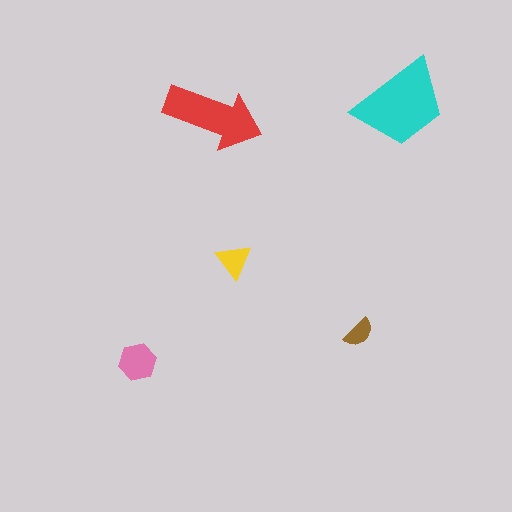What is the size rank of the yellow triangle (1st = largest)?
4th.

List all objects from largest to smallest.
The cyan trapezoid, the red arrow, the pink hexagon, the yellow triangle, the brown semicircle.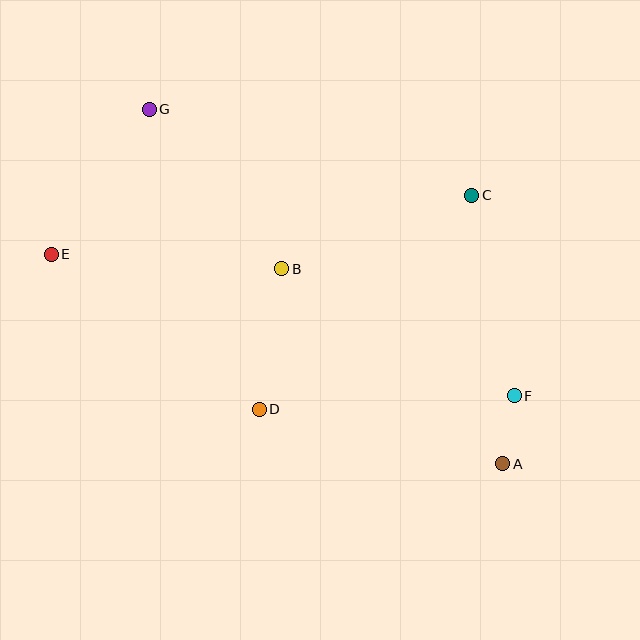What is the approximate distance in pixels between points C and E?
The distance between C and E is approximately 425 pixels.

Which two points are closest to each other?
Points A and F are closest to each other.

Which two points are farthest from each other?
Points A and G are farthest from each other.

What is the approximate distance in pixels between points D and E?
The distance between D and E is approximately 259 pixels.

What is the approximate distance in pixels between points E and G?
The distance between E and G is approximately 175 pixels.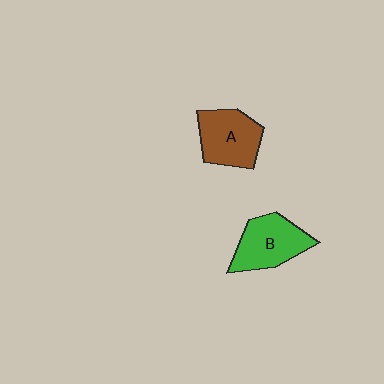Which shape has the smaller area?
Shape A (brown).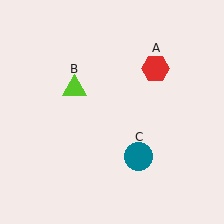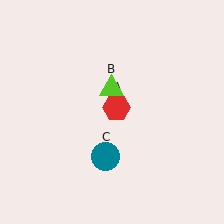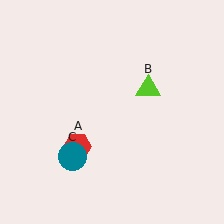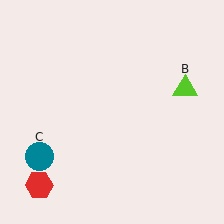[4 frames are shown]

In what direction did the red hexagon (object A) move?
The red hexagon (object A) moved down and to the left.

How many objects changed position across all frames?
3 objects changed position: red hexagon (object A), lime triangle (object B), teal circle (object C).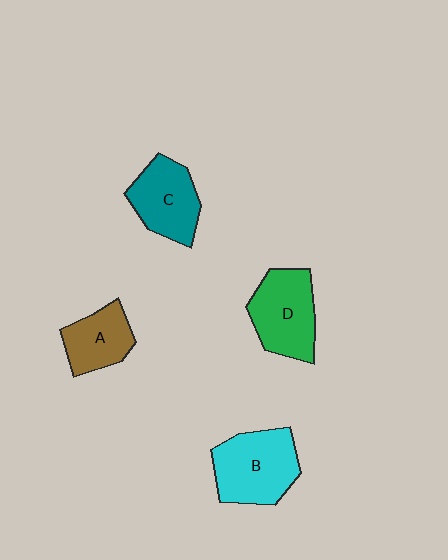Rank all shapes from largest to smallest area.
From largest to smallest: B (cyan), D (green), C (teal), A (brown).